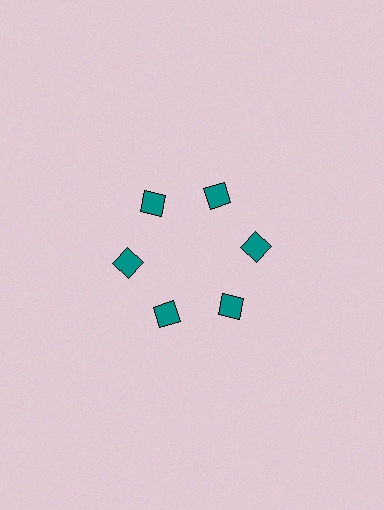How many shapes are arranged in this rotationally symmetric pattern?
There are 6 shapes, arranged in 6 groups of 1.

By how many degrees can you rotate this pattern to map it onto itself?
The pattern maps onto itself every 60 degrees of rotation.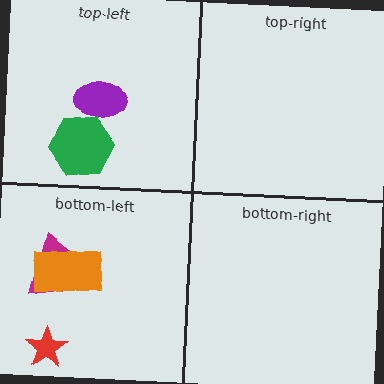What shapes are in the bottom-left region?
The magenta trapezoid, the orange rectangle, the red star.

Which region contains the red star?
The bottom-left region.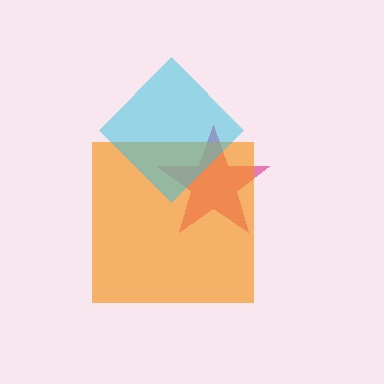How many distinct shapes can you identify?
There are 3 distinct shapes: a magenta star, an orange square, a cyan diamond.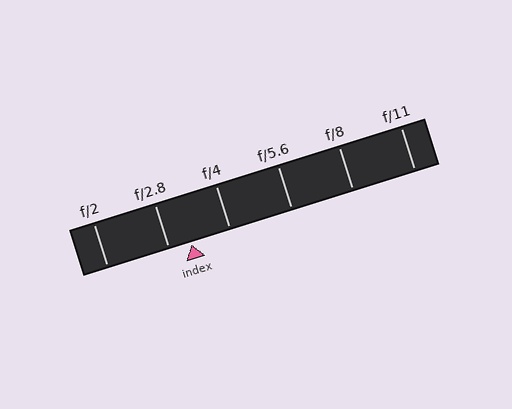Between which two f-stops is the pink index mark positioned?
The index mark is between f/2.8 and f/4.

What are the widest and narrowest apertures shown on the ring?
The widest aperture shown is f/2 and the narrowest is f/11.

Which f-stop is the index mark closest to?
The index mark is closest to f/2.8.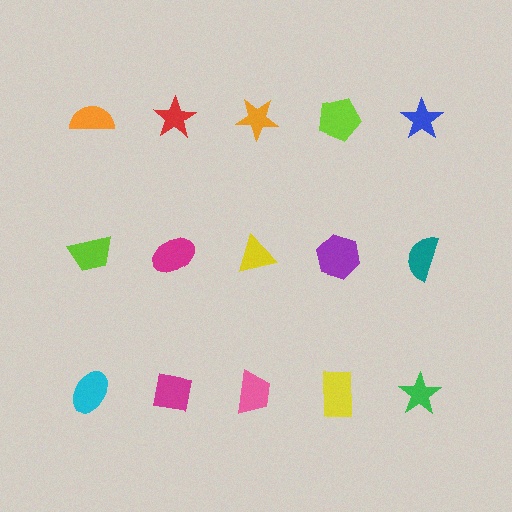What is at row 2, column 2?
A magenta ellipse.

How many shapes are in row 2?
5 shapes.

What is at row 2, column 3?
A yellow triangle.